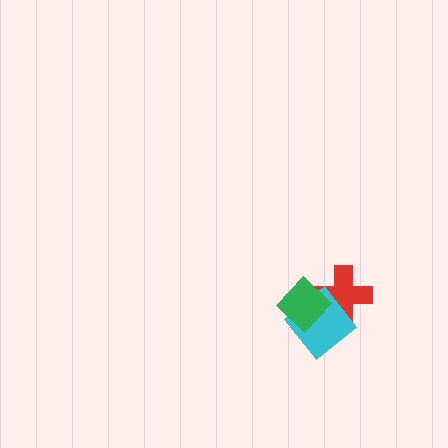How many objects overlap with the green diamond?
2 objects overlap with the green diamond.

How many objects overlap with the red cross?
2 objects overlap with the red cross.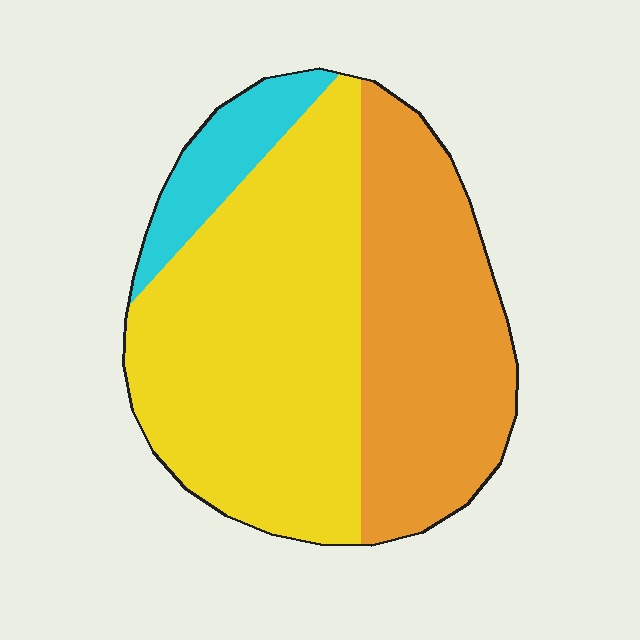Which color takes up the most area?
Yellow, at roughly 55%.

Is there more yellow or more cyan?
Yellow.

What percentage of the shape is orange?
Orange covers 37% of the shape.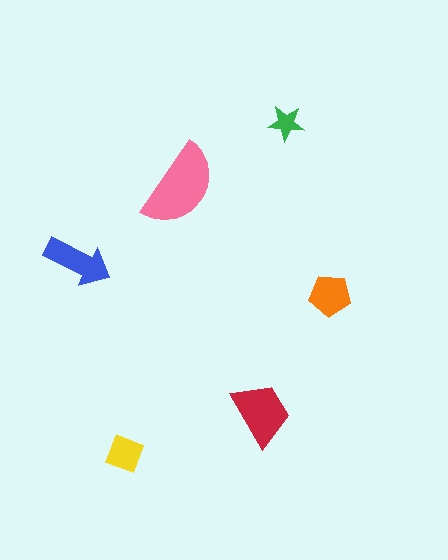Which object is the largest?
The pink semicircle.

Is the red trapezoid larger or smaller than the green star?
Larger.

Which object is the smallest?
The green star.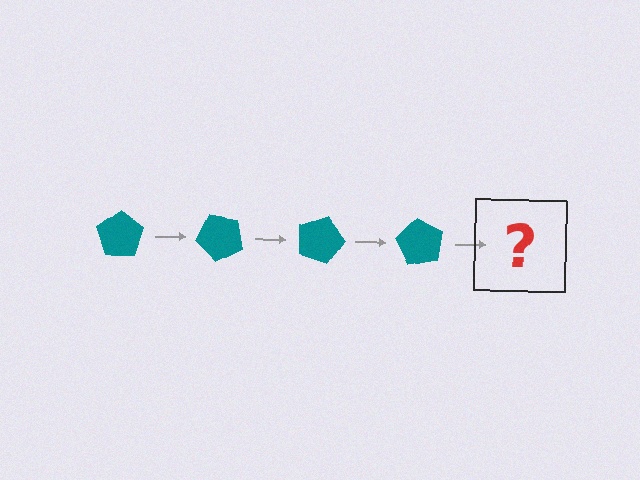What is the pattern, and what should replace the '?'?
The pattern is that the pentagon rotates 45 degrees each step. The '?' should be a teal pentagon rotated 180 degrees.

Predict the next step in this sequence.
The next step is a teal pentagon rotated 180 degrees.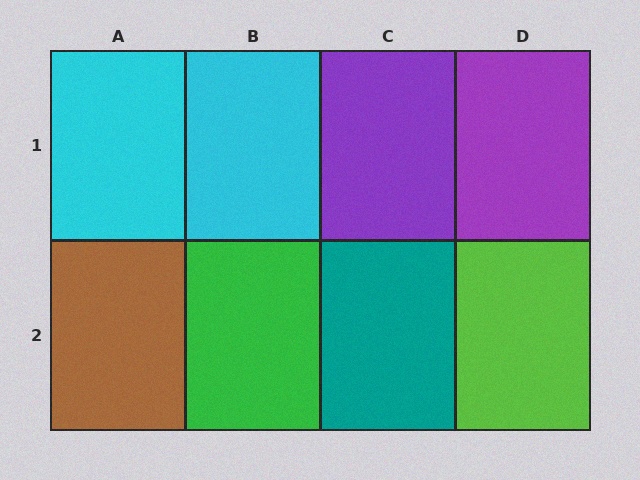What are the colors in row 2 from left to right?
Brown, green, teal, lime.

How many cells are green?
1 cell is green.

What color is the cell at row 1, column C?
Purple.